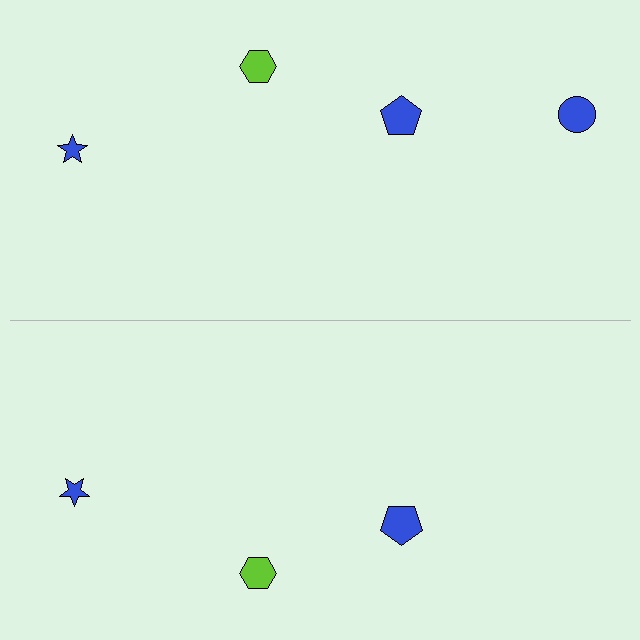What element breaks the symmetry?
A blue circle is missing from the bottom side.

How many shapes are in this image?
There are 7 shapes in this image.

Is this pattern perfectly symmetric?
No, the pattern is not perfectly symmetric. A blue circle is missing from the bottom side.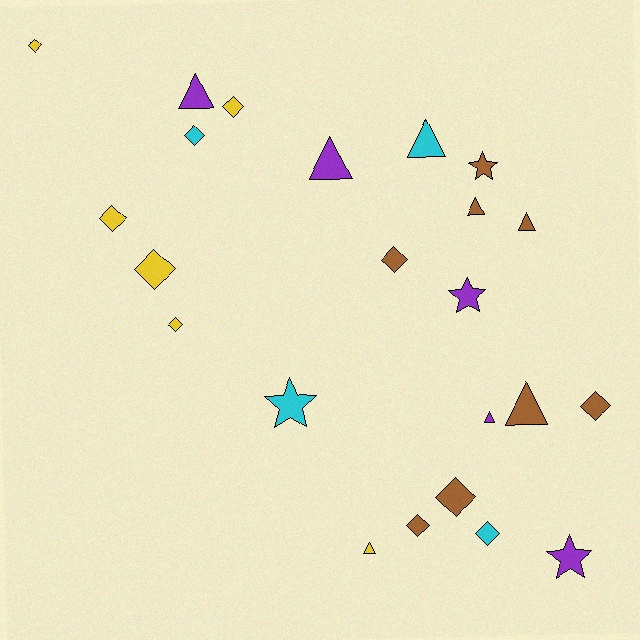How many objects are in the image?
There are 23 objects.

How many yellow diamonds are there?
There are 5 yellow diamonds.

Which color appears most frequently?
Brown, with 8 objects.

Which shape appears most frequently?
Diamond, with 11 objects.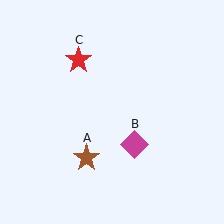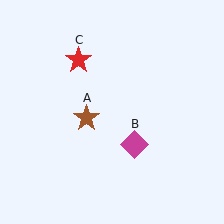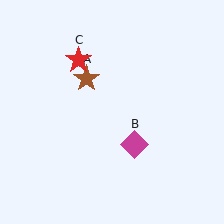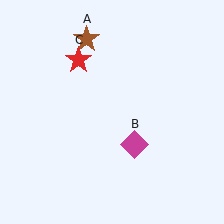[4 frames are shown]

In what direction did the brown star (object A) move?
The brown star (object A) moved up.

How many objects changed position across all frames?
1 object changed position: brown star (object A).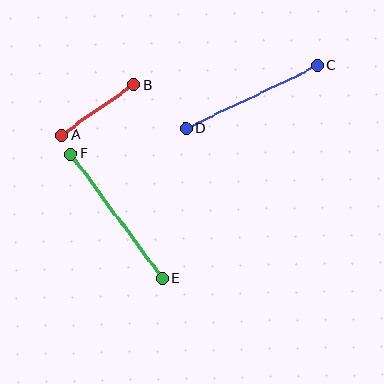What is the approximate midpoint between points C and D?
The midpoint is at approximately (252, 97) pixels.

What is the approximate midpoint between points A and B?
The midpoint is at approximately (97, 110) pixels.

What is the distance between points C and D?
The distance is approximately 146 pixels.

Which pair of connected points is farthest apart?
Points E and F are farthest apart.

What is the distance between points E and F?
The distance is approximately 154 pixels.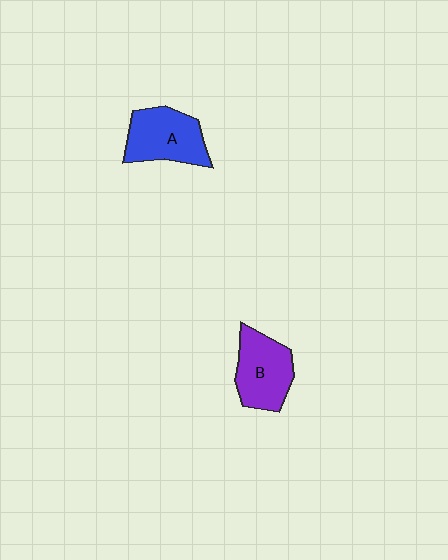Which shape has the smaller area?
Shape B (purple).